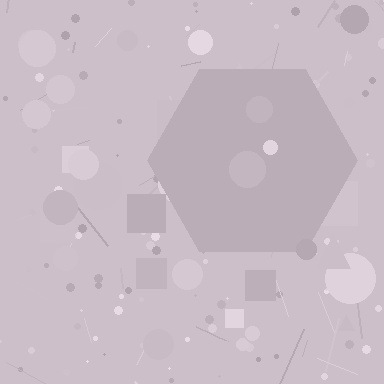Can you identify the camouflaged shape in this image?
The camouflaged shape is a hexagon.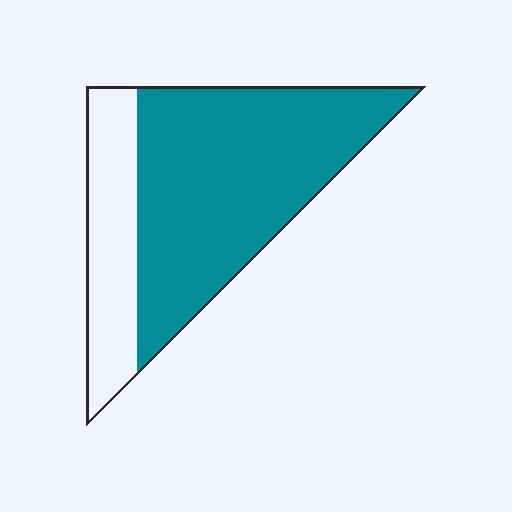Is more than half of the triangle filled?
Yes.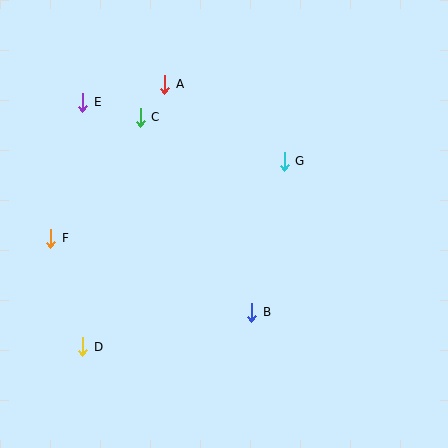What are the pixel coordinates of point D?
Point D is at (83, 347).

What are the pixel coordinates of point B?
Point B is at (252, 312).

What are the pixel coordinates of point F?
Point F is at (51, 238).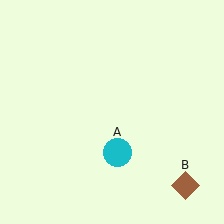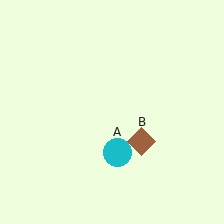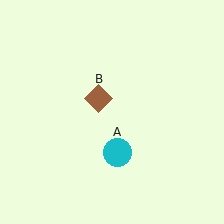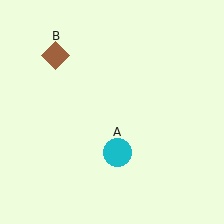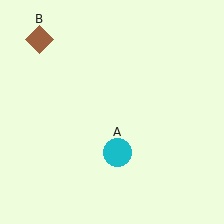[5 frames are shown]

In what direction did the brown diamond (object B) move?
The brown diamond (object B) moved up and to the left.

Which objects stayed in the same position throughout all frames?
Cyan circle (object A) remained stationary.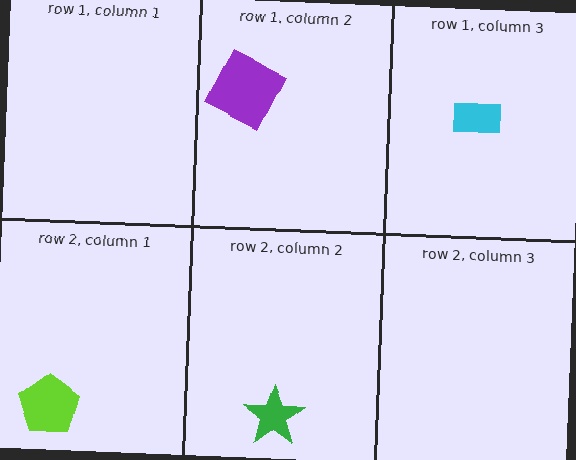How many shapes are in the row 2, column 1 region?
1.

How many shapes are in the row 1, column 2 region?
1.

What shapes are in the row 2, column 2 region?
The green star.